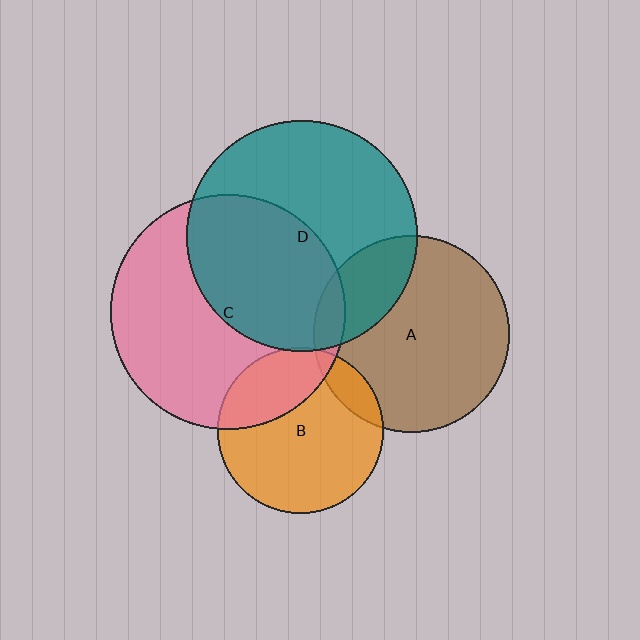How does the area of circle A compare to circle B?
Approximately 1.4 times.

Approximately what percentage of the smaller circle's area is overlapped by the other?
Approximately 5%.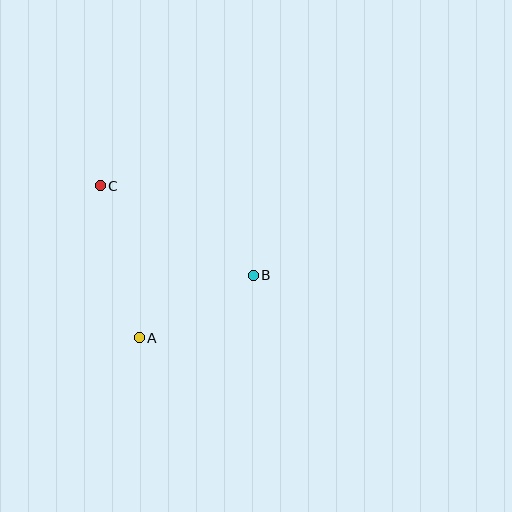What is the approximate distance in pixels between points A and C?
The distance between A and C is approximately 157 pixels.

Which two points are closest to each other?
Points A and B are closest to each other.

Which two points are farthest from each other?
Points B and C are farthest from each other.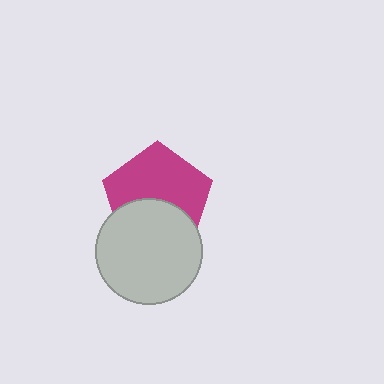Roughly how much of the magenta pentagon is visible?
About half of it is visible (roughly 60%).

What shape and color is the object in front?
The object in front is a light gray circle.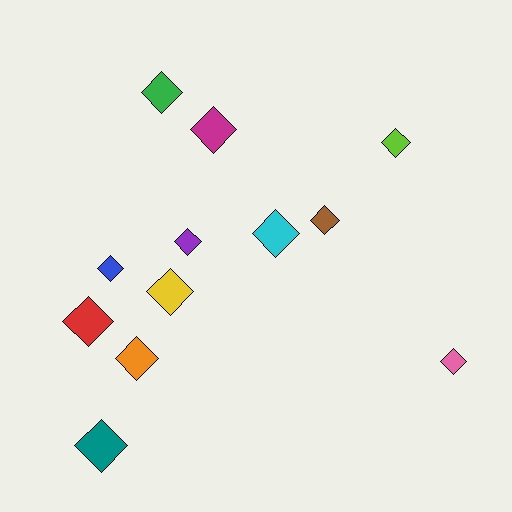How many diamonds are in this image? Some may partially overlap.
There are 12 diamonds.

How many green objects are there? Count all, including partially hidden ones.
There is 1 green object.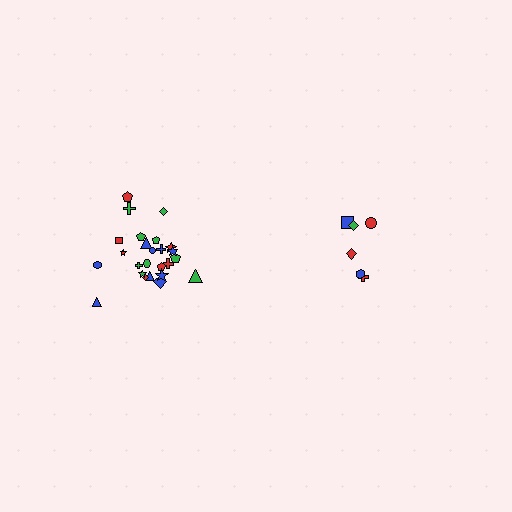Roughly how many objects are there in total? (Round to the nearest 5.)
Roughly 30 objects in total.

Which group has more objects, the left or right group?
The left group.